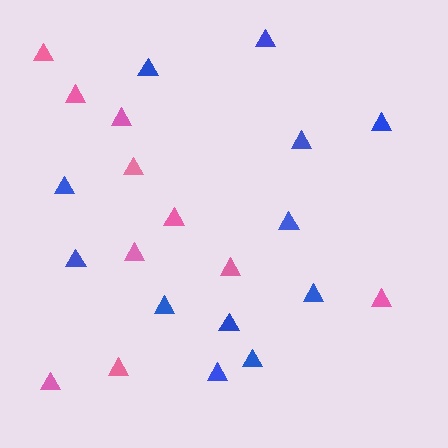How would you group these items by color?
There are 2 groups: one group of pink triangles (10) and one group of blue triangles (12).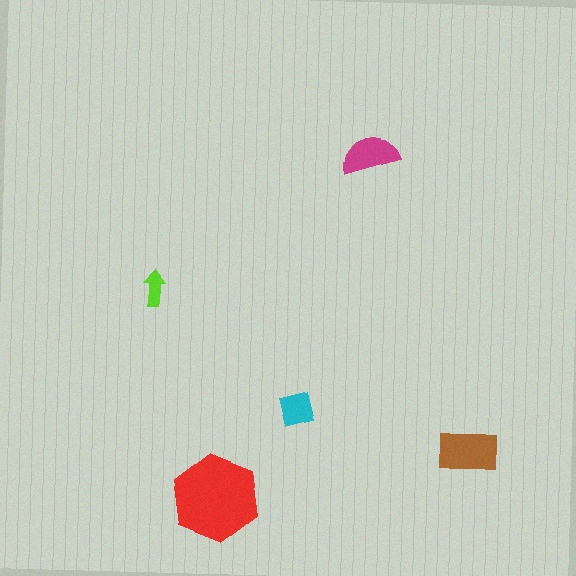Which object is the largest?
The red hexagon.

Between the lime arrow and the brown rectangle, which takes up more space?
The brown rectangle.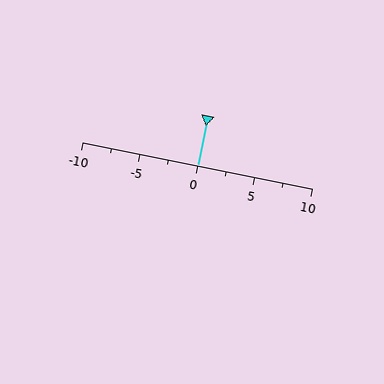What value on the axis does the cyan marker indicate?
The marker indicates approximately 0.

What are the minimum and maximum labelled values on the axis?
The axis runs from -10 to 10.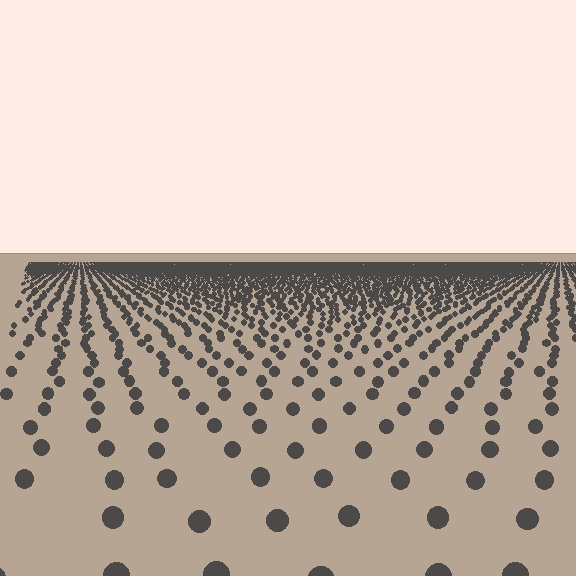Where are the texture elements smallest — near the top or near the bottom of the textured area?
Near the top.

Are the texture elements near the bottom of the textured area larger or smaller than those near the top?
Larger. Near the bottom, elements are closer to the viewer and appear at a bigger on-screen size.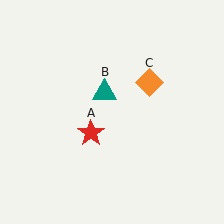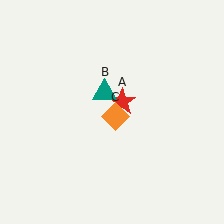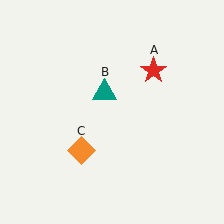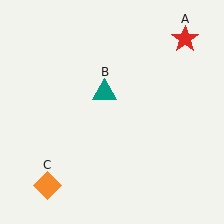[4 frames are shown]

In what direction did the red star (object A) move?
The red star (object A) moved up and to the right.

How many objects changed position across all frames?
2 objects changed position: red star (object A), orange diamond (object C).